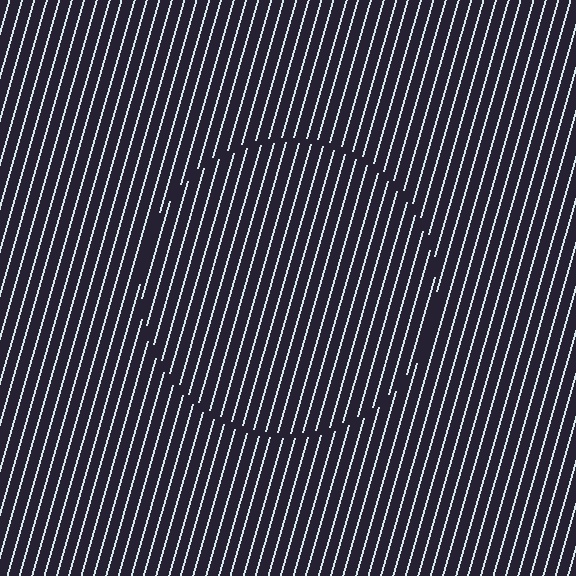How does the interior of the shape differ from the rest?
The interior of the shape contains the same grating, shifted by half a period — the contour is defined by the phase discontinuity where line-ends from the inner and outer gratings abut.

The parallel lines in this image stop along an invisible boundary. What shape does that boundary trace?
An illusory circle. The interior of the shape contains the same grating, shifted by half a period — the contour is defined by the phase discontinuity where line-ends from the inner and outer gratings abut.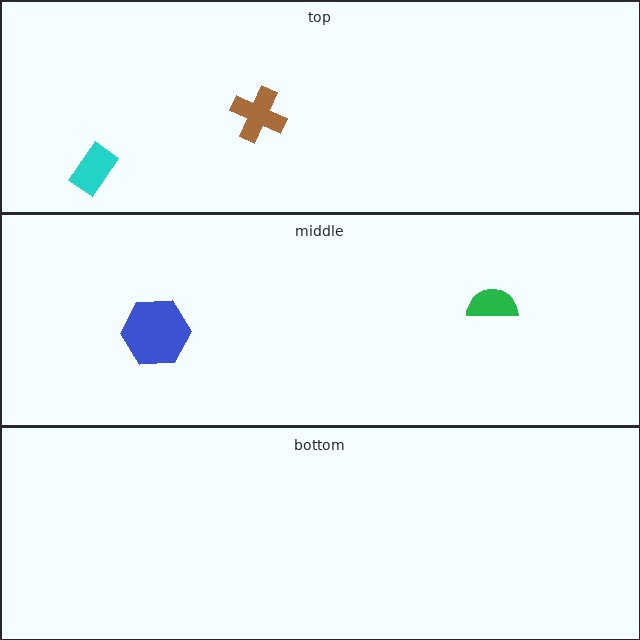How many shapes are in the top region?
2.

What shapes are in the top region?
The cyan rectangle, the brown cross.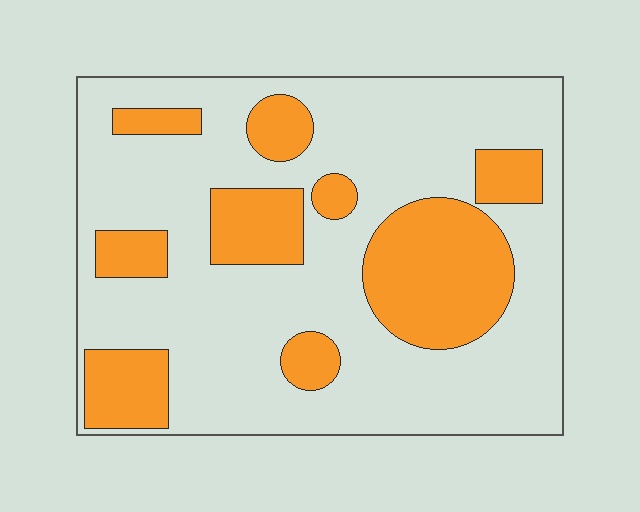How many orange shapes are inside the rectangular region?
9.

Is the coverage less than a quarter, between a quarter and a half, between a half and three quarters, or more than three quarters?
Between a quarter and a half.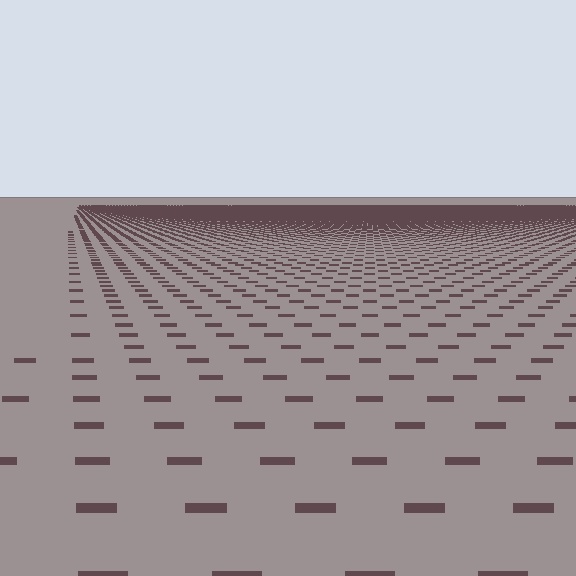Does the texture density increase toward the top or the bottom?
Density increases toward the top.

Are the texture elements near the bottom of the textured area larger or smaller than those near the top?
Larger. Near the bottom, elements are closer to the viewer and appear at a bigger on-screen size.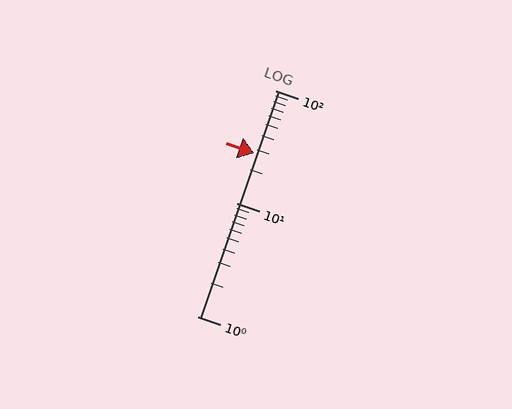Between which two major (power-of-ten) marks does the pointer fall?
The pointer is between 10 and 100.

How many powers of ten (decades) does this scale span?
The scale spans 2 decades, from 1 to 100.